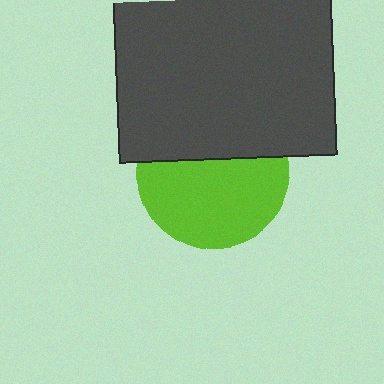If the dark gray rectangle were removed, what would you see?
You would see the complete lime circle.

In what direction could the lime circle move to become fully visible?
The lime circle could move down. That would shift it out from behind the dark gray rectangle entirely.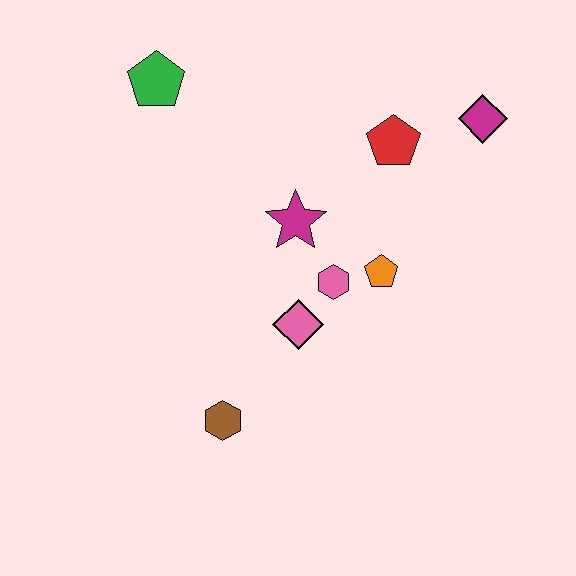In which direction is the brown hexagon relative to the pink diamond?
The brown hexagon is below the pink diamond.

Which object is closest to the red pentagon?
The magenta diamond is closest to the red pentagon.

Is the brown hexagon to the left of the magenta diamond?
Yes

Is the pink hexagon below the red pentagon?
Yes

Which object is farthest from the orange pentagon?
The green pentagon is farthest from the orange pentagon.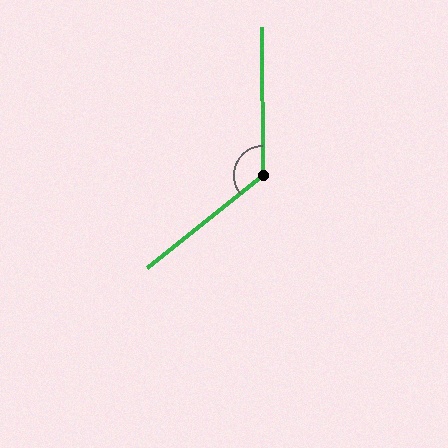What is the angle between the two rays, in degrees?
Approximately 129 degrees.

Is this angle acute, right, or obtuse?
It is obtuse.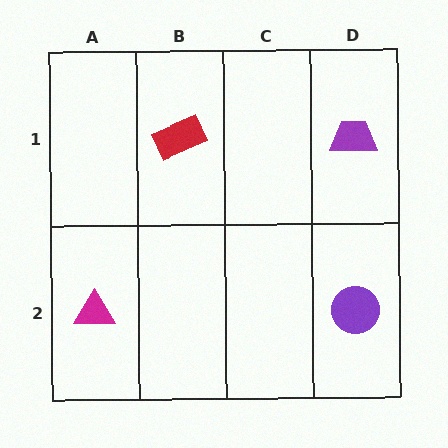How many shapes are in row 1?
2 shapes.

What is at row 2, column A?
A magenta triangle.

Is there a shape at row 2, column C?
No, that cell is empty.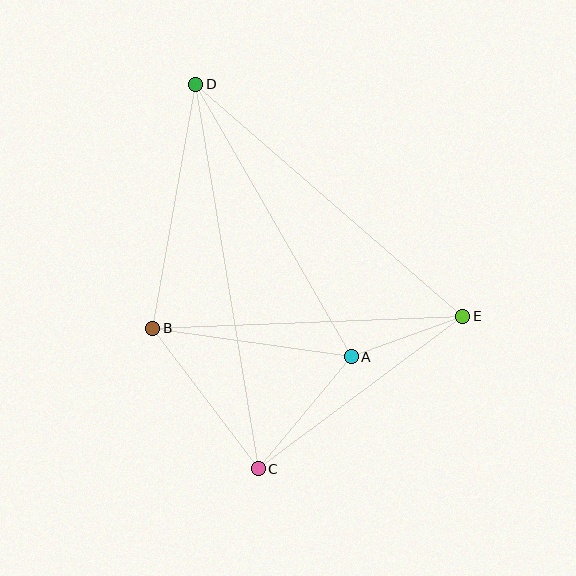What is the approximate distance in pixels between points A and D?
The distance between A and D is approximately 314 pixels.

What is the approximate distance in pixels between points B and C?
The distance between B and C is approximately 175 pixels.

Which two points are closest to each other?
Points A and E are closest to each other.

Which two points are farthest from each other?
Points C and D are farthest from each other.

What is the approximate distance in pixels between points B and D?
The distance between B and D is approximately 248 pixels.